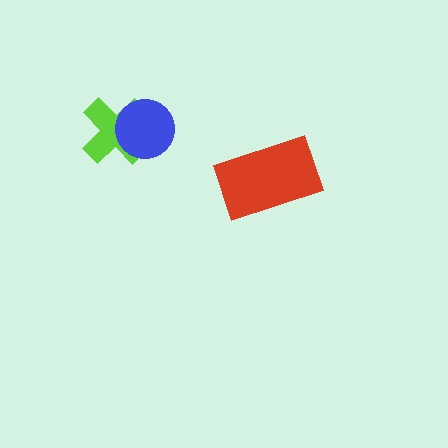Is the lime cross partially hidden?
Yes, it is partially covered by another shape.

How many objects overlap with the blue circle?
1 object overlaps with the blue circle.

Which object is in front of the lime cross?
The blue circle is in front of the lime cross.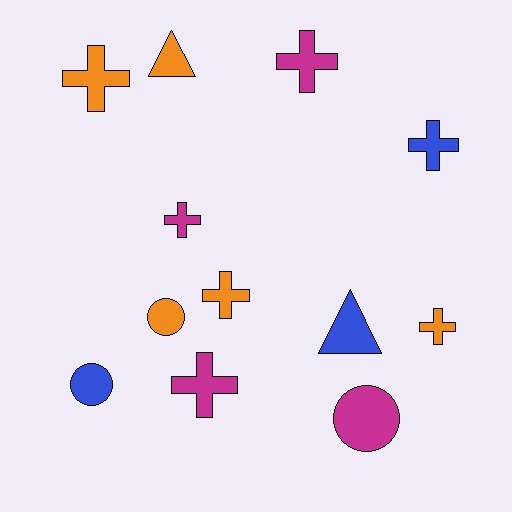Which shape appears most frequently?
Cross, with 7 objects.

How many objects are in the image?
There are 12 objects.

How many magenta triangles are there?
There are no magenta triangles.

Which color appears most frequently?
Orange, with 5 objects.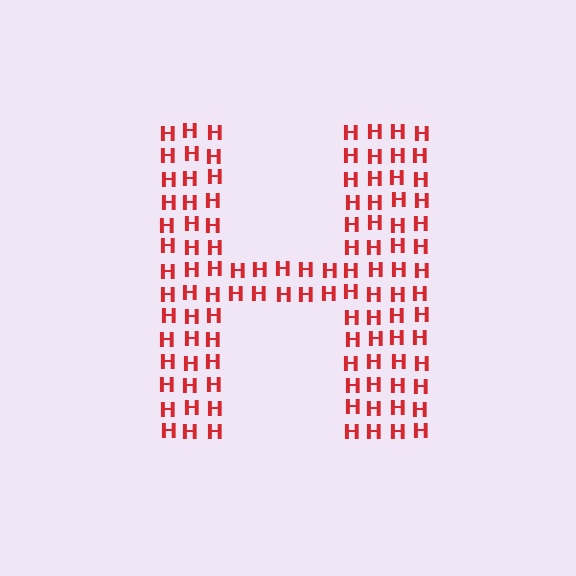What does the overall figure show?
The overall figure shows the letter H.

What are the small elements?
The small elements are letter H's.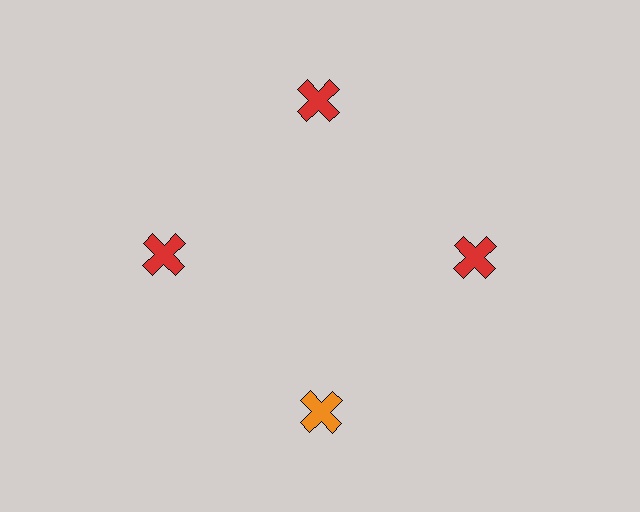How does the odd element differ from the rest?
It has a different color: orange instead of red.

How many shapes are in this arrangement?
There are 4 shapes arranged in a ring pattern.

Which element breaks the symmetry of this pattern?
The orange cross at roughly the 6 o'clock position breaks the symmetry. All other shapes are red crosses.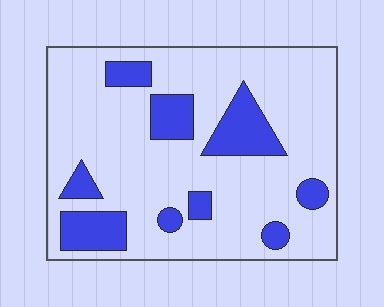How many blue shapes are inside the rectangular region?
9.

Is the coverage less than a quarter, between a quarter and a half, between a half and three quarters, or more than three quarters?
Less than a quarter.